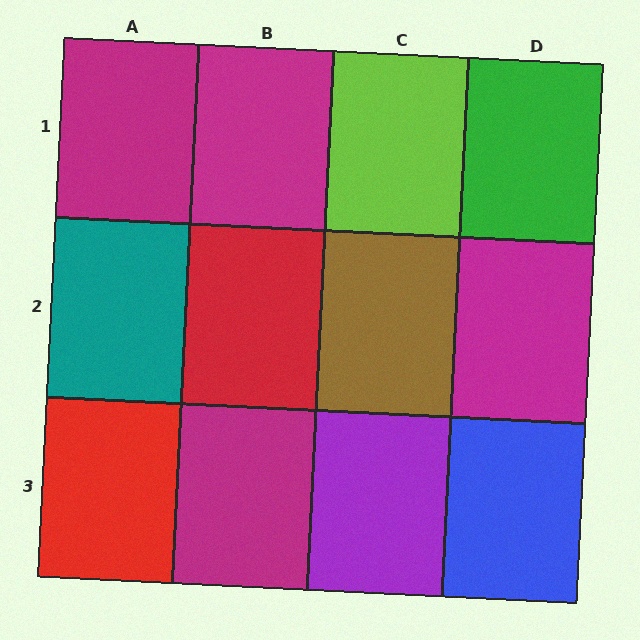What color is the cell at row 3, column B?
Magenta.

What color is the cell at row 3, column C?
Purple.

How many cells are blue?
1 cell is blue.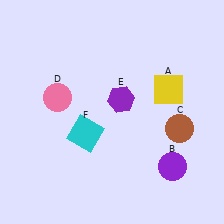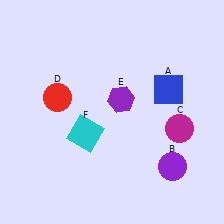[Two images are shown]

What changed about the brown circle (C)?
In Image 1, C is brown. In Image 2, it changed to magenta.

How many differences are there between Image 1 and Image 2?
There are 3 differences between the two images.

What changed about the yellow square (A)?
In Image 1, A is yellow. In Image 2, it changed to blue.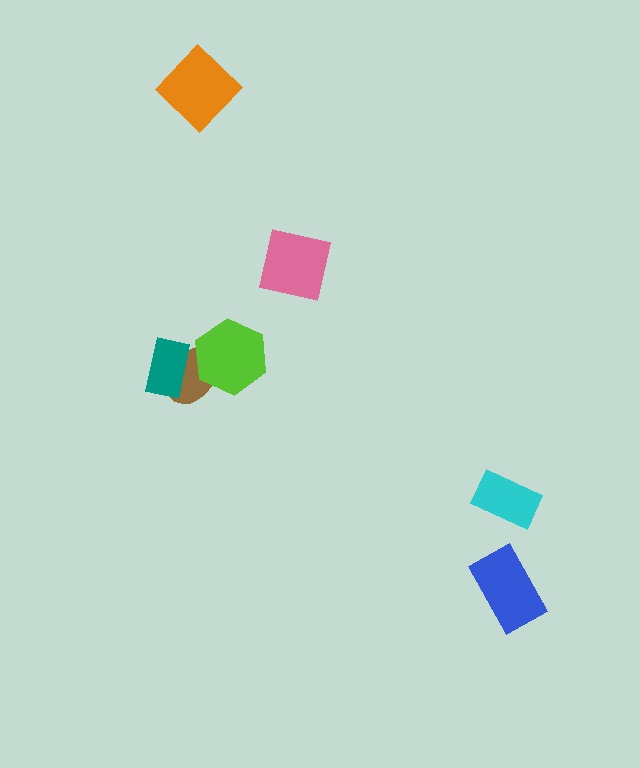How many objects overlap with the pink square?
0 objects overlap with the pink square.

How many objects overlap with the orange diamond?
0 objects overlap with the orange diamond.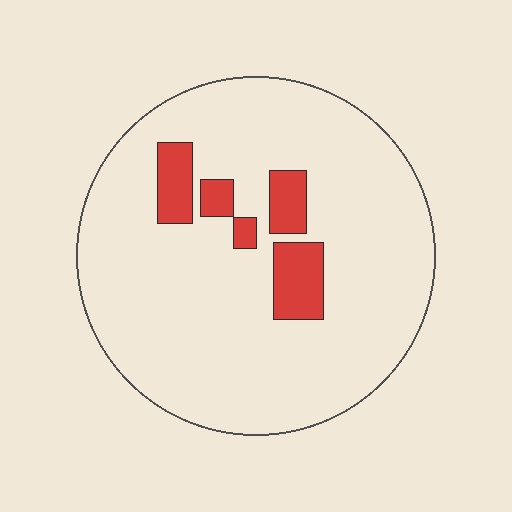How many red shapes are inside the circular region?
5.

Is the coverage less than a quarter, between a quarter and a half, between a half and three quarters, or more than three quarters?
Less than a quarter.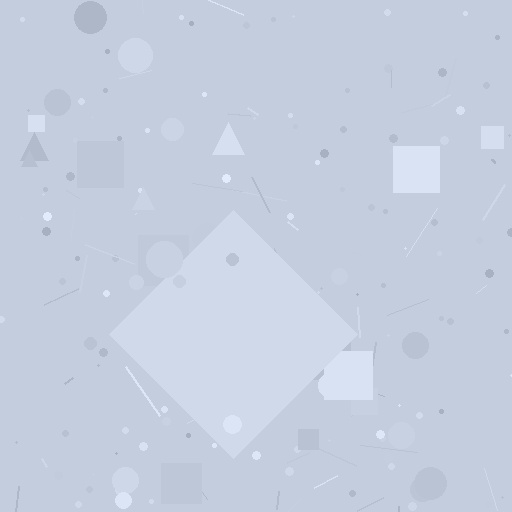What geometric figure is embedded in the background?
A diamond is embedded in the background.